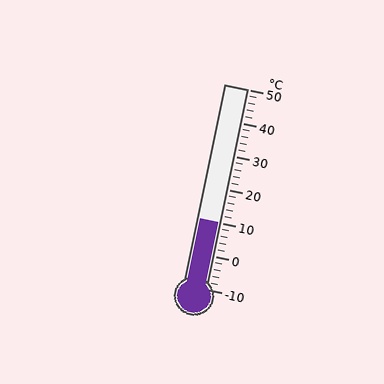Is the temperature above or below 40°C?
The temperature is below 40°C.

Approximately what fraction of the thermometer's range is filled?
The thermometer is filled to approximately 35% of its range.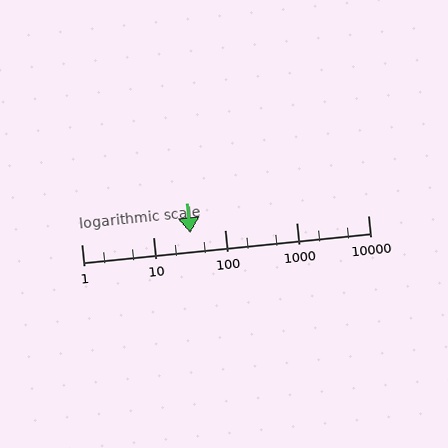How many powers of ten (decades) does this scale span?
The scale spans 4 decades, from 1 to 10000.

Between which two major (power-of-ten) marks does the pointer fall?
The pointer is between 10 and 100.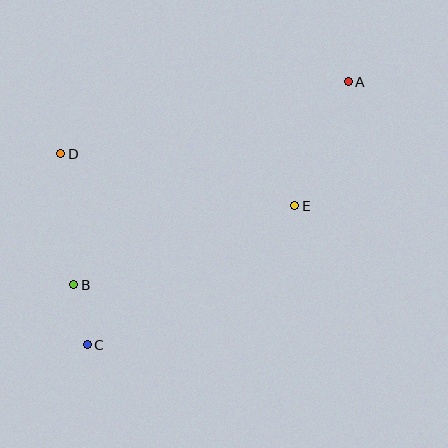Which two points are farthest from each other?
Points A and C are farthest from each other.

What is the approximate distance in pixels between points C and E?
The distance between C and E is approximately 249 pixels.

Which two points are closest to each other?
Points B and C are closest to each other.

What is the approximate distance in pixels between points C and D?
The distance between C and D is approximately 193 pixels.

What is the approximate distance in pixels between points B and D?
The distance between B and D is approximately 132 pixels.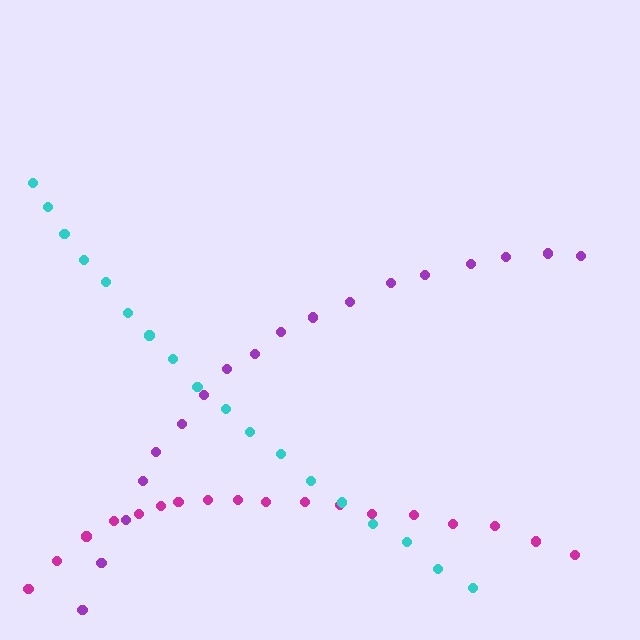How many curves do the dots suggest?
There are 3 distinct paths.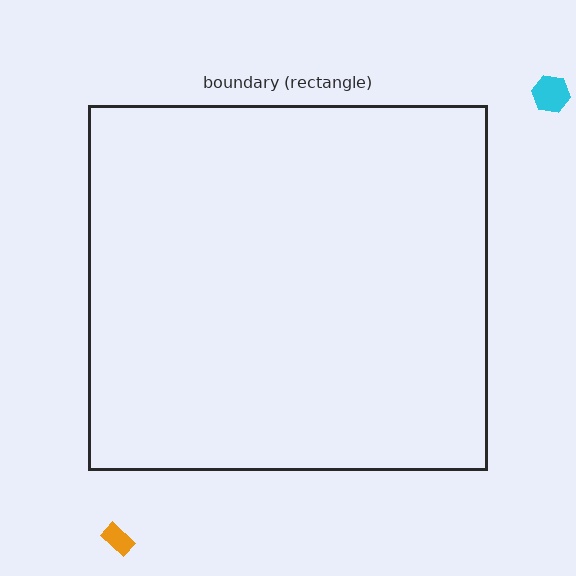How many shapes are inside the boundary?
0 inside, 2 outside.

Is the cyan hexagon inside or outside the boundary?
Outside.